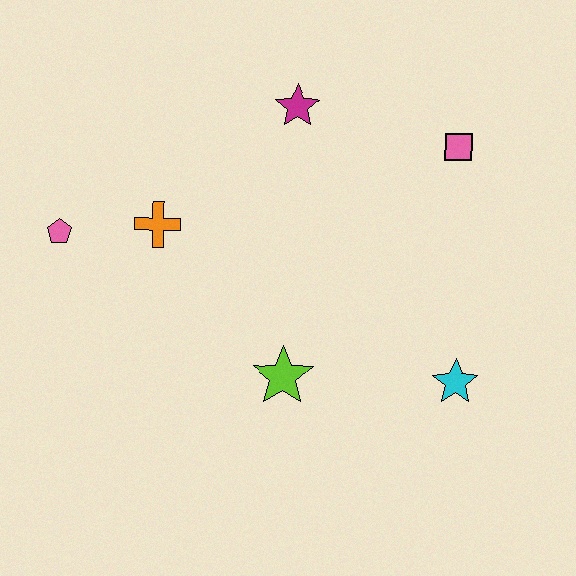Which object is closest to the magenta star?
The pink square is closest to the magenta star.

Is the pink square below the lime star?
No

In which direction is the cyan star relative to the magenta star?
The cyan star is below the magenta star.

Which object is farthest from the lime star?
The pink square is farthest from the lime star.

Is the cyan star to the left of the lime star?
No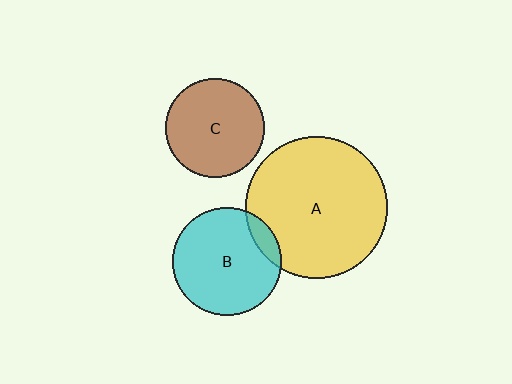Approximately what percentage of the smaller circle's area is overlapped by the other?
Approximately 10%.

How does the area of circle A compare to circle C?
Approximately 2.1 times.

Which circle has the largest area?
Circle A (yellow).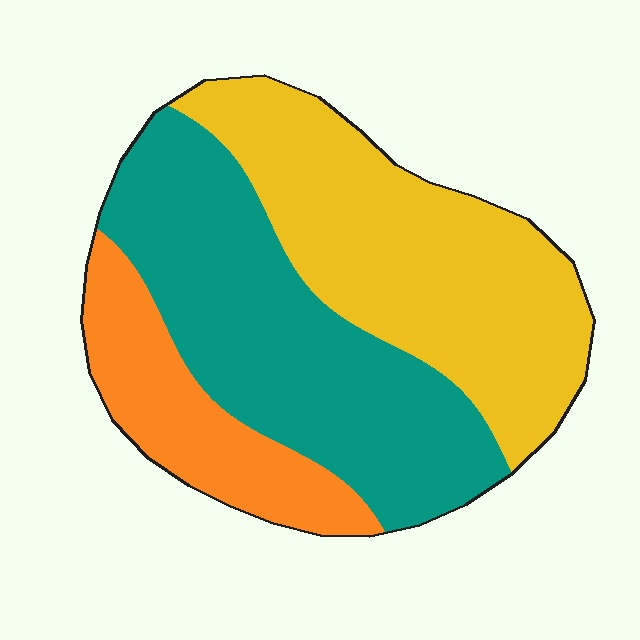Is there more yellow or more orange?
Yellow.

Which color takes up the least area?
Orange, at roughly 20%.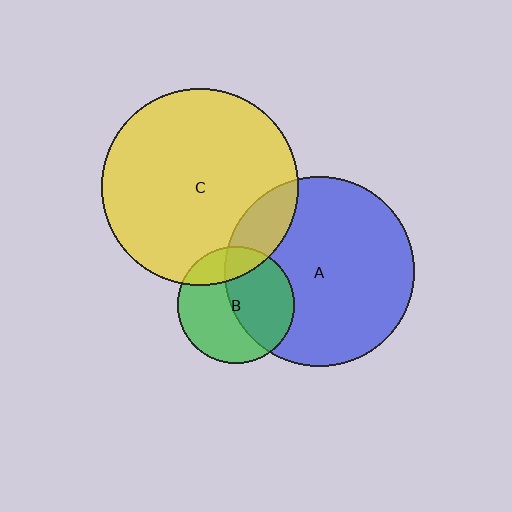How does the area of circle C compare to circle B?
Approximately 2.9 times.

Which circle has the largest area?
Circle C (yellow).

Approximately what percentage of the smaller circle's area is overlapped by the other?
Approximately 15%.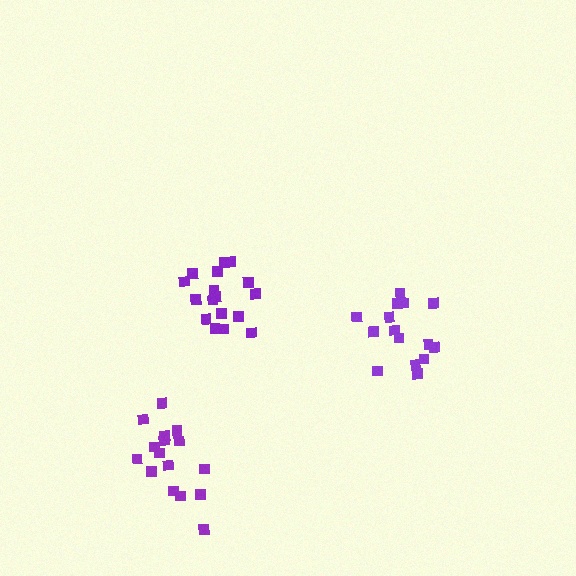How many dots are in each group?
Group 1: 17 dots, Group 2: 15 dots, Group 3: 16 dots (48 total).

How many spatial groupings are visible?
There are 3 spatial groupings.